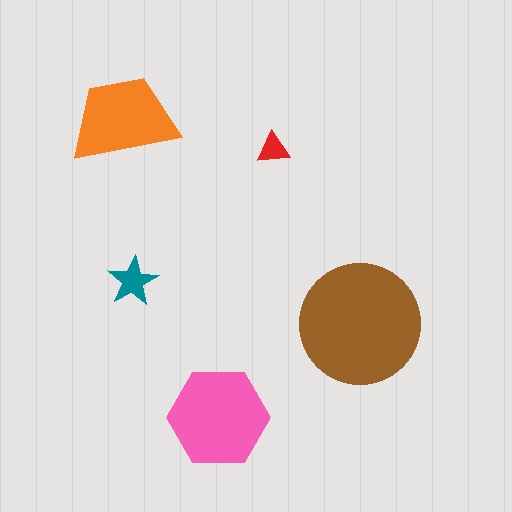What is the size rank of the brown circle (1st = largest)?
1st.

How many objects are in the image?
There are 5 objects in the image.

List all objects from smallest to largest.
The red triangle, the teal star, the orange trapezoid, the pink hexagon, the brown circle.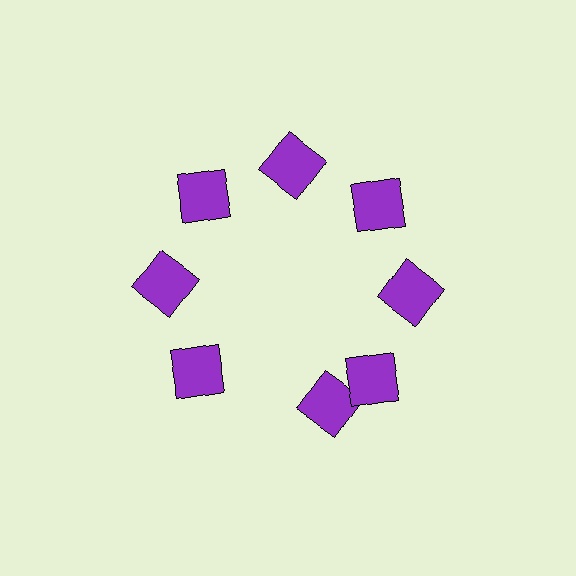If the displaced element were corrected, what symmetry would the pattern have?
It would have 8-fold rotational symmetry — the pattern would map onto itself every 45 degrees.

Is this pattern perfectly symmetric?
No. The 8 purple squares are arranged in a ring, but one element near the 6 o'clock position is rotated out of alignment along the ring, breaking the 8-fold rotational symmetry.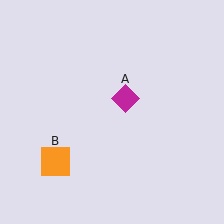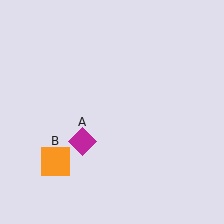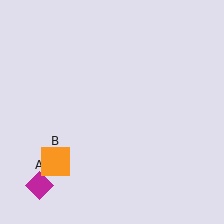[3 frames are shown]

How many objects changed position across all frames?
1 object changed position: magenta diamond (object A).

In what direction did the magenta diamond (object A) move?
The magenta diamond (object A) moved down and to the left.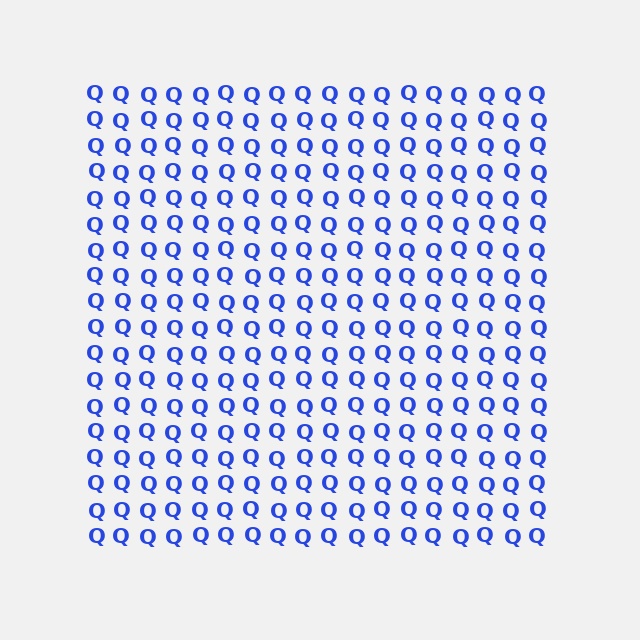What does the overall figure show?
The overall figure shows a square.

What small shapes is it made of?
It is made of small letter Q's.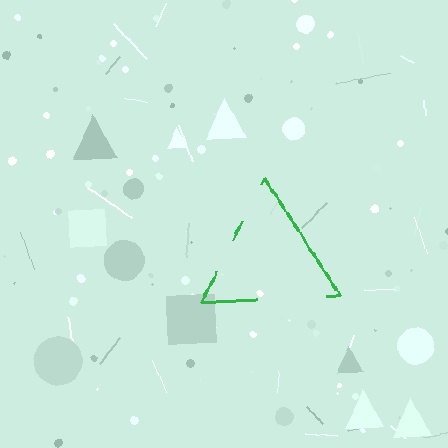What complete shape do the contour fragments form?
The contour fragments form a triangle.